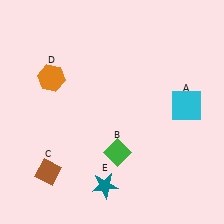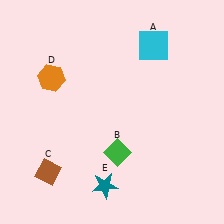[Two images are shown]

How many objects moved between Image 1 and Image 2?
1 object moved between the two images.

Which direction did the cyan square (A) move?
The cyan square (A) moved up.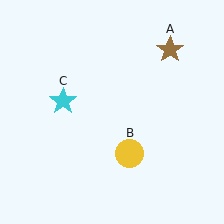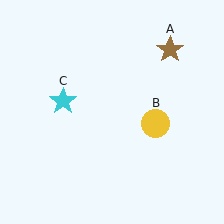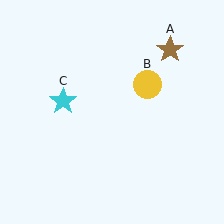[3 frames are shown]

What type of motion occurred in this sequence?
The yellow circle (object B) rotated counterclockwise around the center of the scene.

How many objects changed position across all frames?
1 object changed position: yellow circle (object B).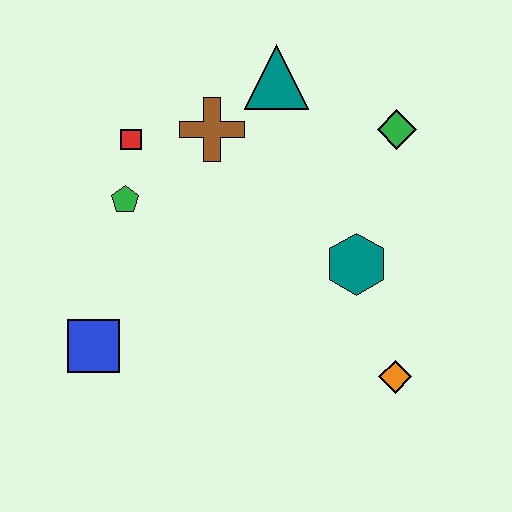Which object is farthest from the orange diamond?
The red square is farthest from the orange diamond.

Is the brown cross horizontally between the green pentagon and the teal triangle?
Yes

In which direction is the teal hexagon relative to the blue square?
The teal hexagon is to the right of the blue square.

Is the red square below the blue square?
No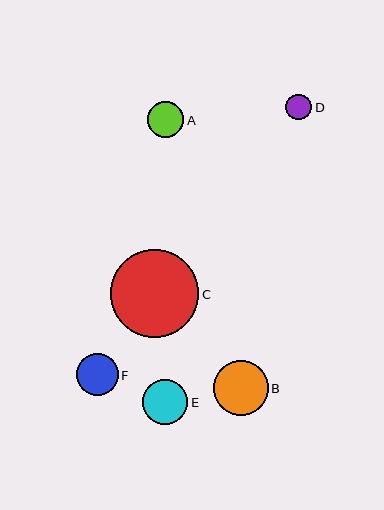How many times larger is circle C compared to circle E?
Circle C is approximately 1.9 times the size of circle E.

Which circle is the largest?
Circle C is the largest with a size of approximately 88 pixels.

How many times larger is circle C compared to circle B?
Circle C is approximately 1.6 times the size of circle B.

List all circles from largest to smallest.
From largest to smallest: C, B, E, F, A, D.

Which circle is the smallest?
Circle D is the smallest with a size of approximately 26 pixels.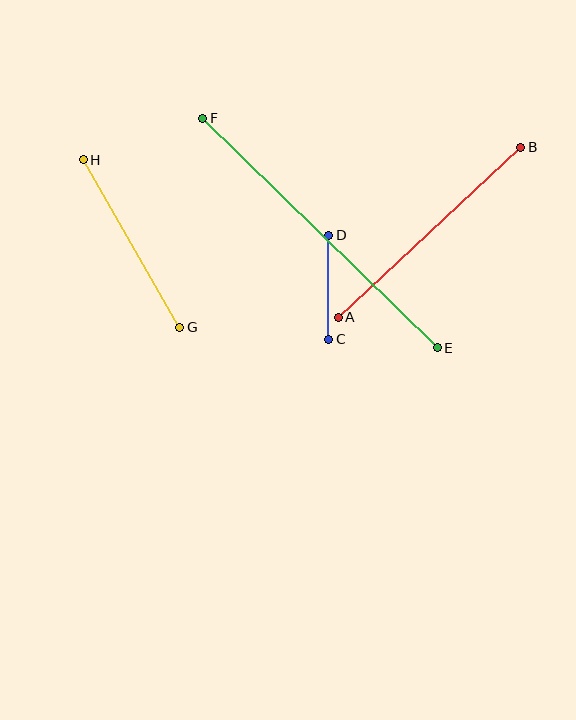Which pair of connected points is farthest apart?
Points E and F are farthest apart.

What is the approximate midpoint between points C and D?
The midpoint is at approximately (329, 287) pixels.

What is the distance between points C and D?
The distance is approximately 104 pixels.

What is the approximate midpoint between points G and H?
The midpoint is at approximately (131, 244) pixels.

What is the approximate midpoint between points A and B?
The midpoint is at approximately (429, 232) pixels.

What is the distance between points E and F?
The distance is approximately 328 pixels.